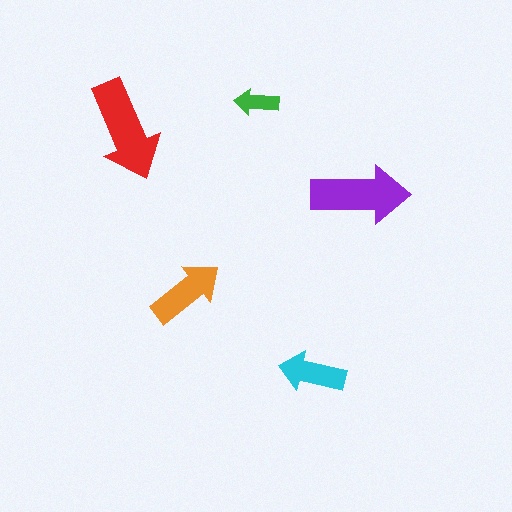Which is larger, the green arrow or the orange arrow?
The orange one.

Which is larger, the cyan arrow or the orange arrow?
The orange one.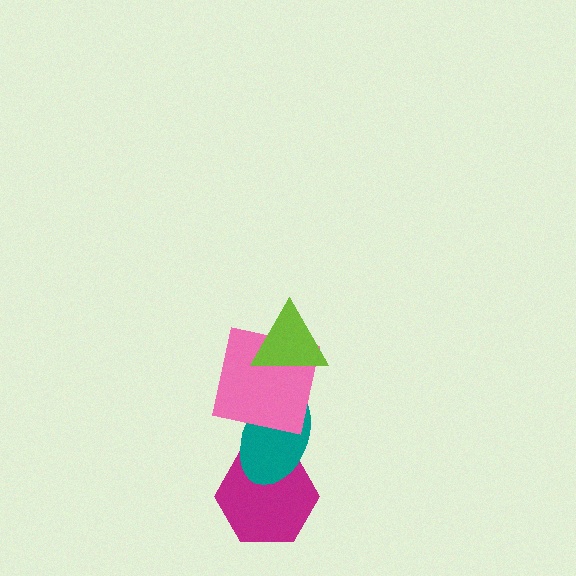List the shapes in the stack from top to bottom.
From top to bottom: the lime triangle, the pink square, the teal ellipse, the magenta hexagon.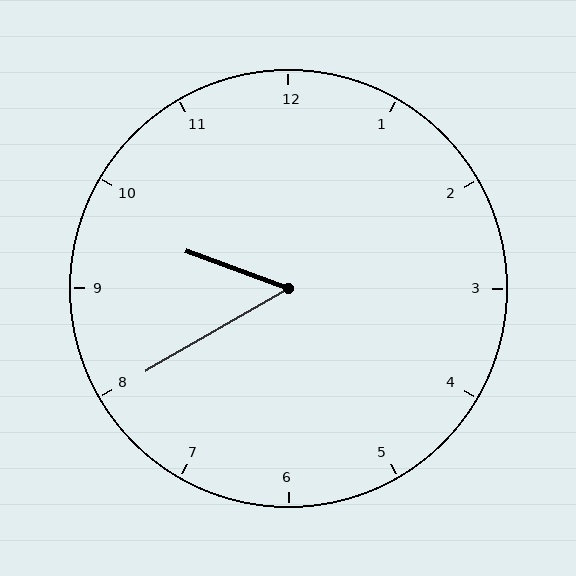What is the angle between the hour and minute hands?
Approximately 50 degrees.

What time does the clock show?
9:40.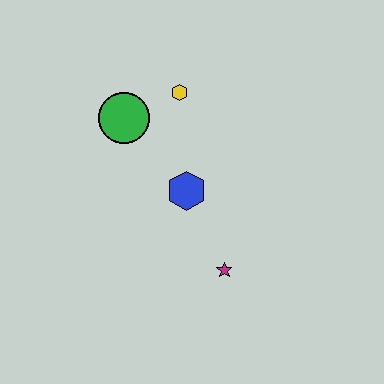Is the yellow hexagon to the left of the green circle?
No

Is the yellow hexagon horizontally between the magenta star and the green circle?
Yes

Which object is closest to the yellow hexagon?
The green circle is closest to the yellow hexagon.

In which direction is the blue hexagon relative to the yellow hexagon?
The blue hexagon is below the yellow hexagon.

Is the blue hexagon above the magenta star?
Yes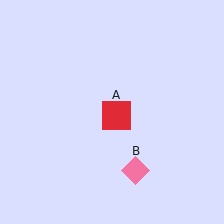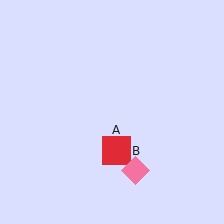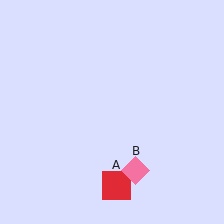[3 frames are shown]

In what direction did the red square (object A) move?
The red square (object A) moved down.